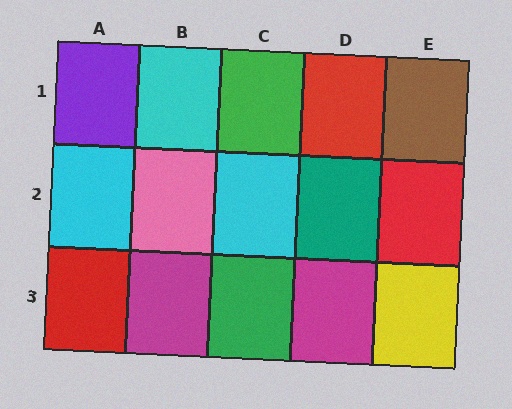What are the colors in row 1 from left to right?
Purple, cyan, green, red, brown.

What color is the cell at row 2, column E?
Red.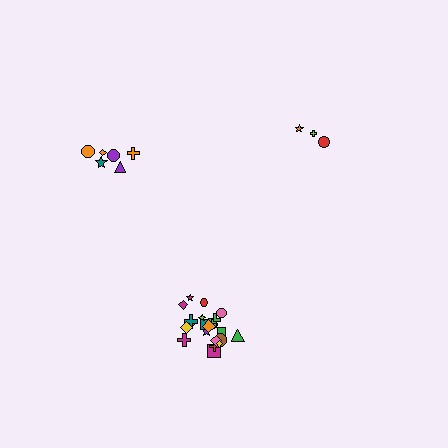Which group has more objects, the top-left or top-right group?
The top-left group.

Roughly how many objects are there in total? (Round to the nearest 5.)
Roughly 30 objects in total.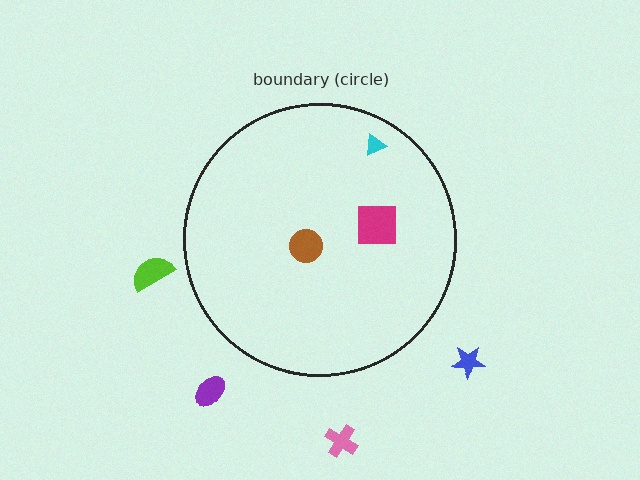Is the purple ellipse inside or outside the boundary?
Outside.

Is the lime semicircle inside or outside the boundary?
Outside.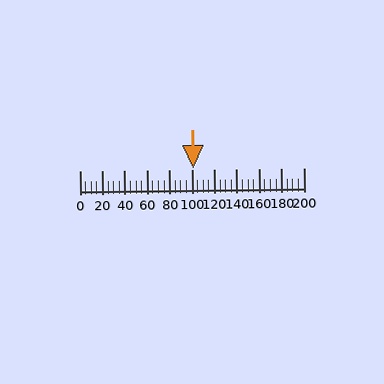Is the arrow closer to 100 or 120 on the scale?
The arrow is closer to 100.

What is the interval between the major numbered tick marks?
The major tick marks are spaced 20 units apart.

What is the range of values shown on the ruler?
The ruler shows values from 0 to 200.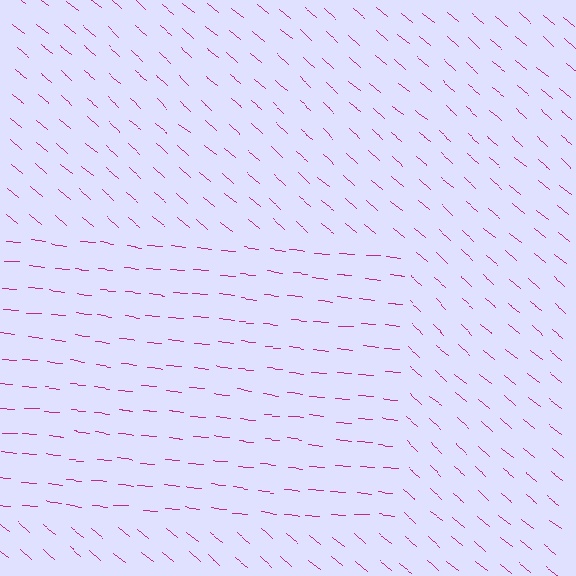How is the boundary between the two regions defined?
The boundary is defined purely by a change in line orientation (approximately 35 degrees difference). All lines are the same color and thickness.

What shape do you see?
I see a rectangle.